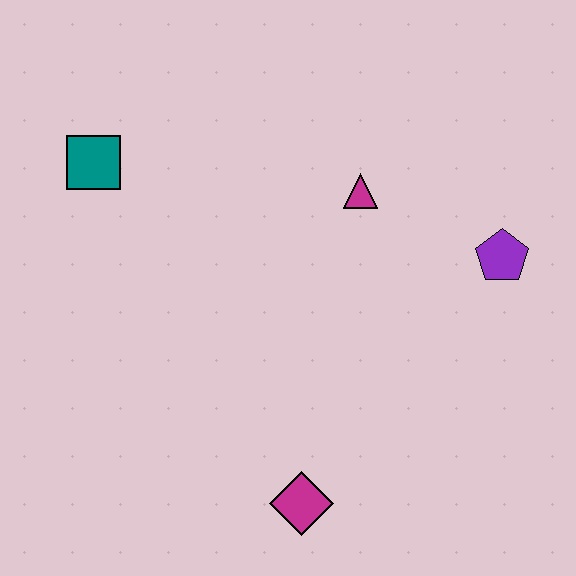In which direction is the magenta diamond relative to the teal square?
The magenta diamond is below the teal square.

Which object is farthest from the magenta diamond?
The teal square is farthest from the magenta diamond.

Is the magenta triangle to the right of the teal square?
Yes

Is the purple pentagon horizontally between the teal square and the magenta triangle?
No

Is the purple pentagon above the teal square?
No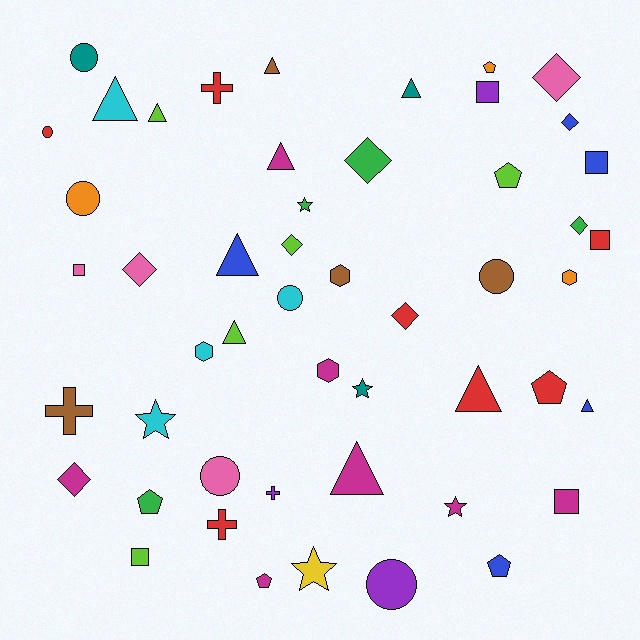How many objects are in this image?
There are 50 objects.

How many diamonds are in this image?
There are 8 diamonds.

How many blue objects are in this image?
There are 5 blue objects.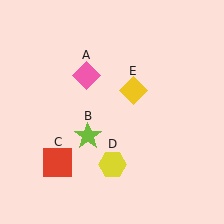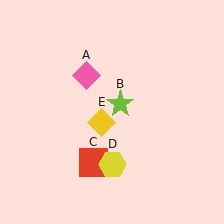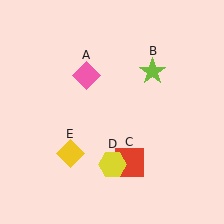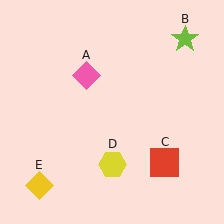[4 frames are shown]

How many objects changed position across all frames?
3 objects changed position: lime star (object B), red square (object C), yellow diamond (object E).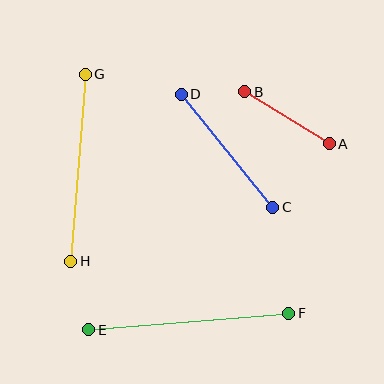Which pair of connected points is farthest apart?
Points E and F are farthest apart.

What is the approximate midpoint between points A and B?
The midpoint is at approximately (287, 118) pixels.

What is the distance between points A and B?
The distance is approximately 99 pixels.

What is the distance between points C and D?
The distance is approximately 146 pixels.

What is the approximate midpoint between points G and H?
The midpoint is at approximately (78, 168) pixels.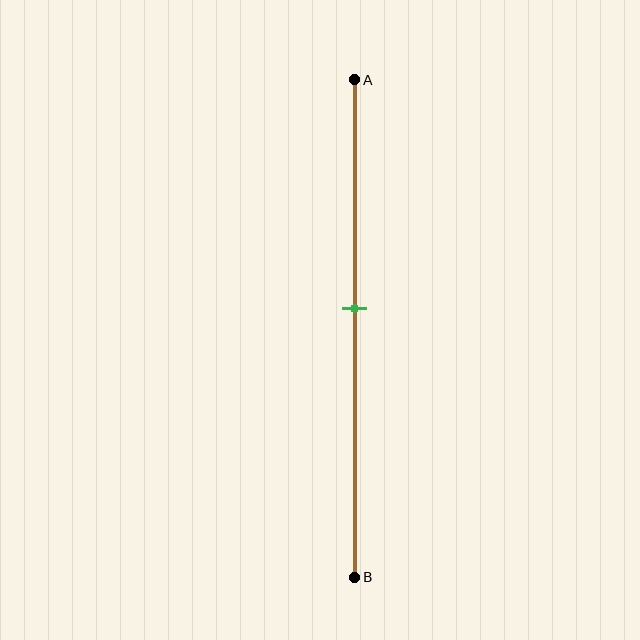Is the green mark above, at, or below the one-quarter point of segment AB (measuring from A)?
The green mark is below the one-quarter point of segment AB.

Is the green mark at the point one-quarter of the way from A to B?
No, the mark is at about 45% from A, not at the 25% one-quarter point.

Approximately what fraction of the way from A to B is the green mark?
The green mark is approximately 45% of the way from A to B.